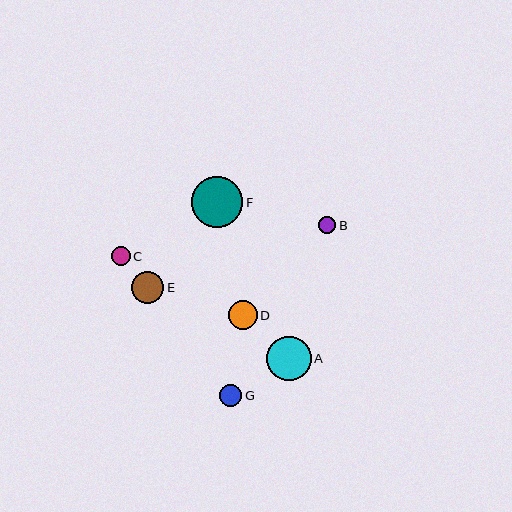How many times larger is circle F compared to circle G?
Circle F is approximately 2.3 times the size of circle G.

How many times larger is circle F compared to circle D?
Circle F is approximately 1.8 times the size of circle D.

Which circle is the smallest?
Circle B is the smallest with a size of approximately 17 pixels.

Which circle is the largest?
Circle F is the largest with a size of approximately 51 pixels.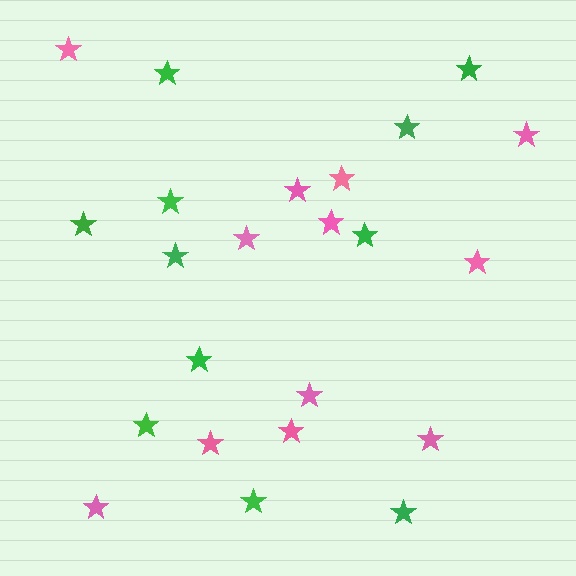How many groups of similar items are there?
There are 2 groups: one group of green stars (11) and one group of pink stars (12).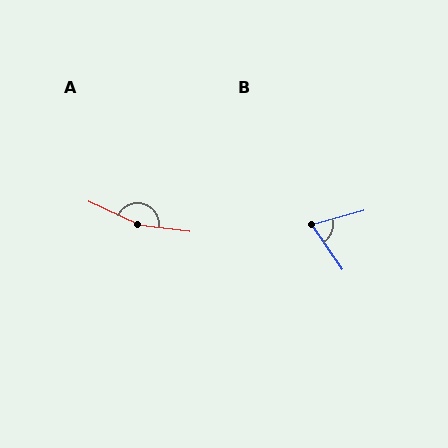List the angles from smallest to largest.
B (72°), A (162°).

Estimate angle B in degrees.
Approximately 72 degrees.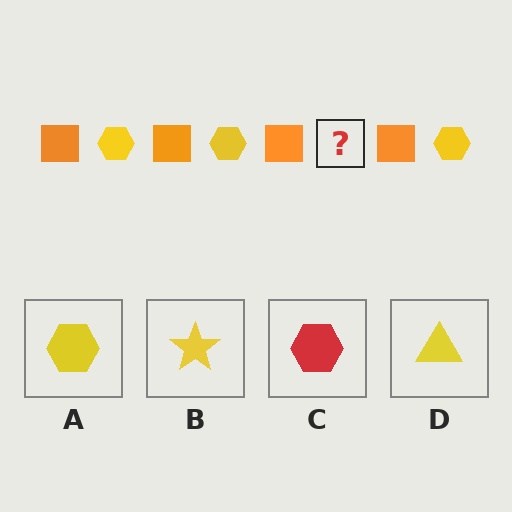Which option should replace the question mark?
Option A.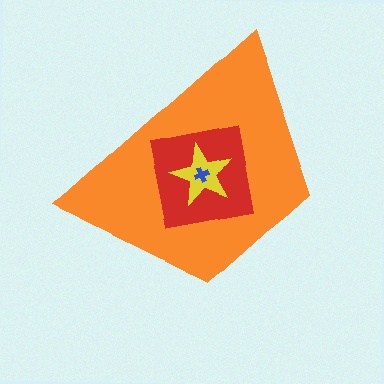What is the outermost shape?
The orange trapezoid.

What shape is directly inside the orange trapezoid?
The red square.